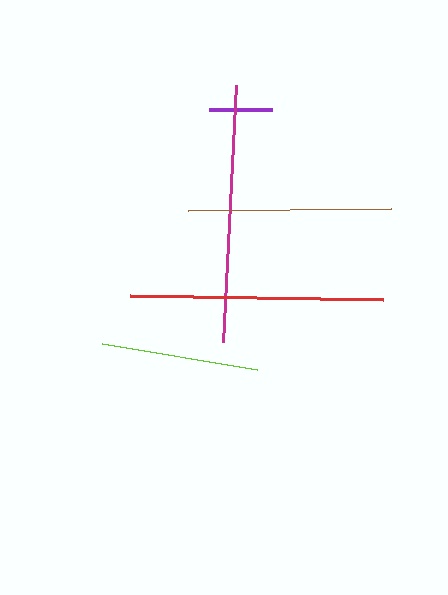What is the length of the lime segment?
The lime segment is approximately 158 pixels long.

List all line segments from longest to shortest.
From longest to shortest: magenta, red, brown, lime, purple.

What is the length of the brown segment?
The brown segment is approximately 204 pixels long.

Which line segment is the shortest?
The purple line is the shortest at approximately 63 pixels.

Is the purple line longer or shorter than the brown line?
The brown line is longer than the purple line.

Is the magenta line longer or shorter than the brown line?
The magenta line is longer than the brown line.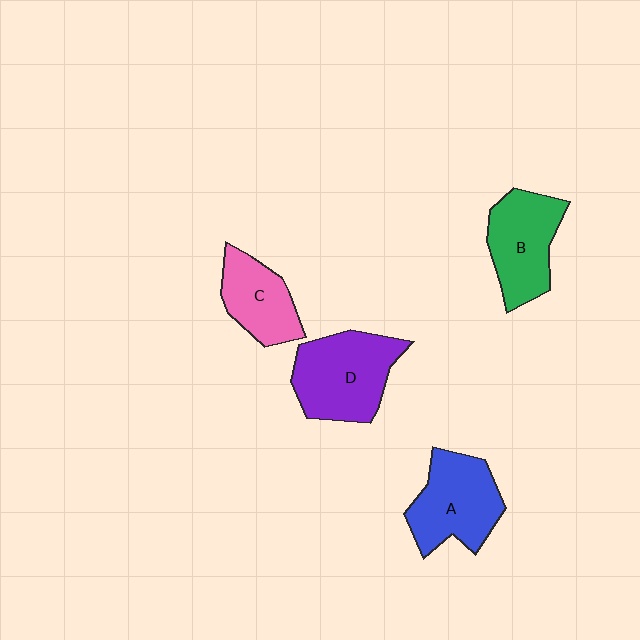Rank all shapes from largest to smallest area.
From largest to smallest: D (purple), A (blue), B (green), C (pink).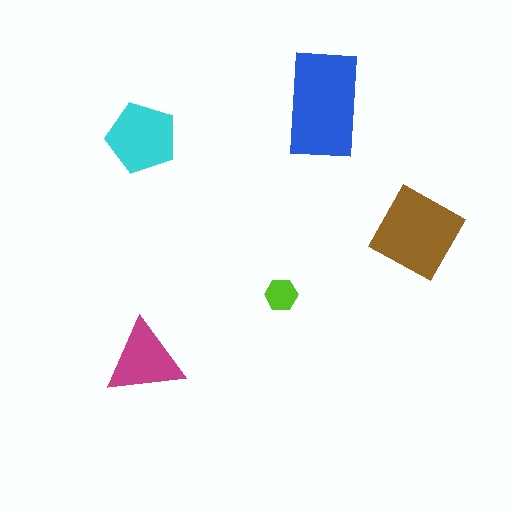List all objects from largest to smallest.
The blue rectangle, the brown square, the cyan pentagon, the magenta triangle, the lime hexagon.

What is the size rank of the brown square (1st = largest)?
2nd.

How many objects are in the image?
There are 5 objects in the image.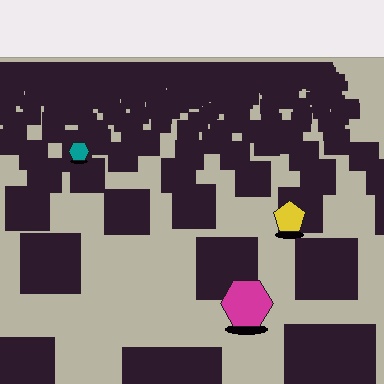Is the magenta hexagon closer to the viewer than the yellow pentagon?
Yes. The magenta hexagon is closer — you can tell from the texture gradient: the ground texture is coarser near it.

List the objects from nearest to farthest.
From nearest to farthest: the magenta hexagon, the yellow pentagon, the teal hexagon.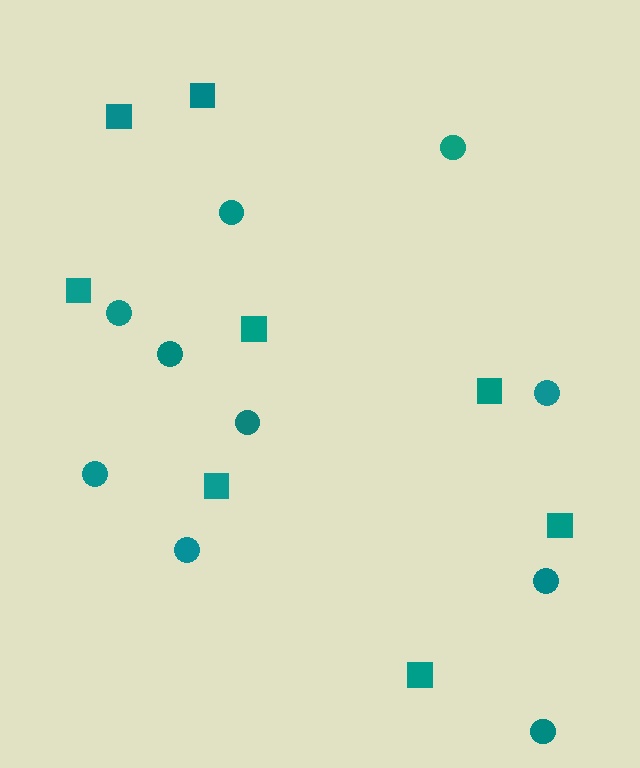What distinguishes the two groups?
There are 2 groups: one group of squares (8) and one group of circles (10).